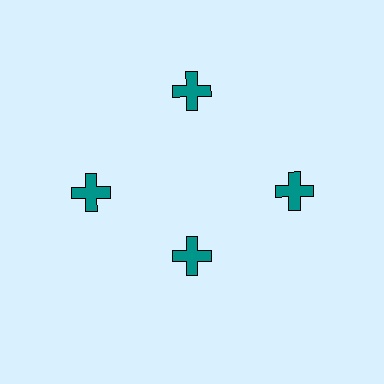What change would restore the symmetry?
The symmetry would be restored by moving it outward, back onto the ring so that all 4 crosses sit at equal angles and equal distance from the center.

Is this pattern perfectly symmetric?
No. The 4 teal crosses are arranged in a ring, but one element near the 6 o'clock position is pulled inward toward the center, breaking the 4-fold rotational symmetry.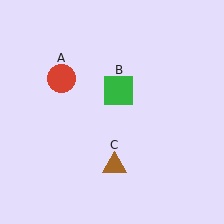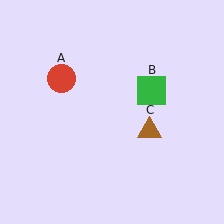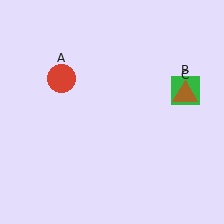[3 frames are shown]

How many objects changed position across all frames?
2 objects changed position: green square (object B), brown triangle (object C).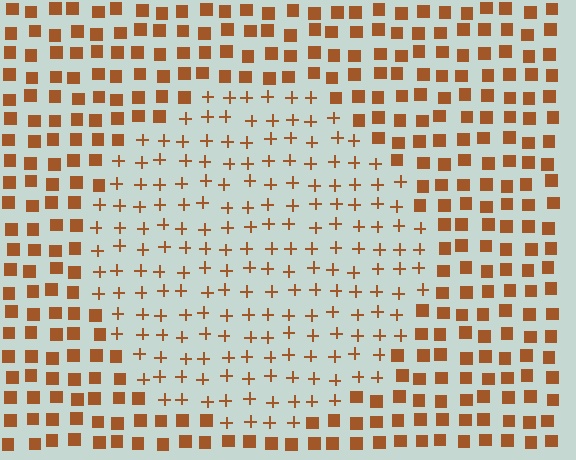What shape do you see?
I see a circle.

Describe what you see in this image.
The image is filled with small brown elements arranged in a uniform grid. A circle-shaped region contains plus signs, while the surrounding area contains squares. The boundary is defined purely by the change in element shape.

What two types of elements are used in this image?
The image uses plus signs inside the circle region and squares outside it.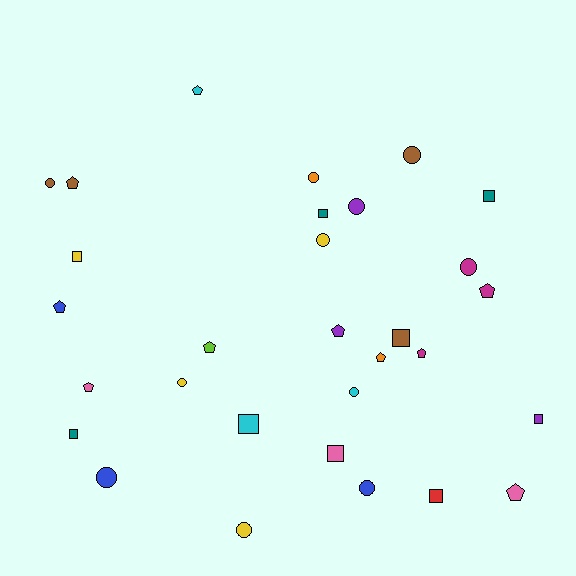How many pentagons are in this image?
There are 10 pentagons.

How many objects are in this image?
There are 30 objects.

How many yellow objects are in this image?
There are 4 yellow objects.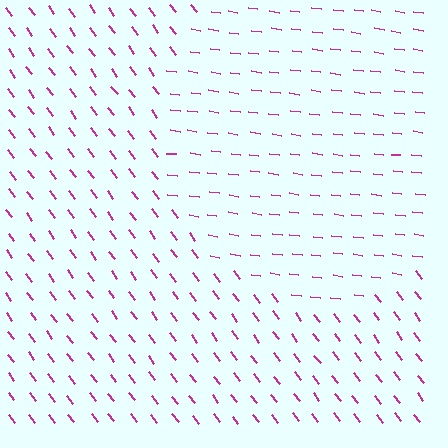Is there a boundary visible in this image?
Yes, there is a texture boundary formed by a change in line orientation.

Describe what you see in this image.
The image is filled with small magenta line segments. A circle region in the image has lines oriented differently from the surrounding lines, creating a visible texture boundary.